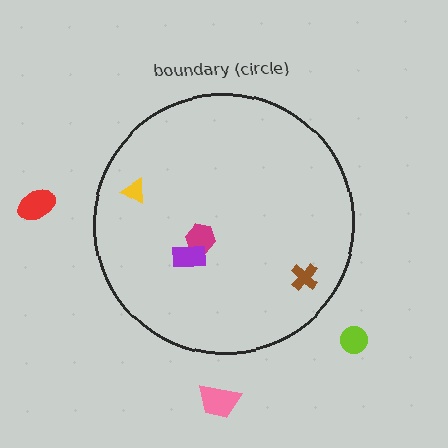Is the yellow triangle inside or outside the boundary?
Inside.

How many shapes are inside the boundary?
4 inside, 3 outside.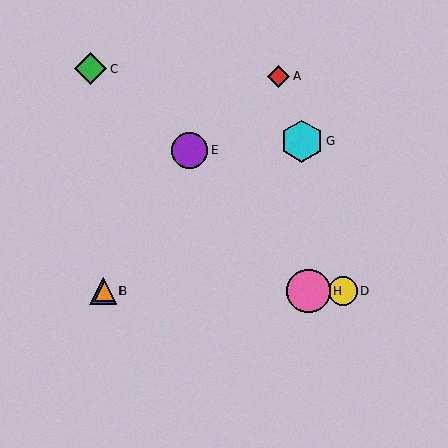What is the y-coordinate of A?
Object A is at y≈76.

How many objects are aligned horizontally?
4 objects (B, D, F, H) are aligned horizontally.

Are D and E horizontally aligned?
No, D is at y≈291 and E is at y≈150.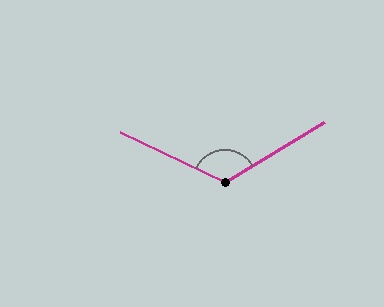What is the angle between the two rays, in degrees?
Approximately 124 degrees.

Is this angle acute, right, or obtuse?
It is obtuse.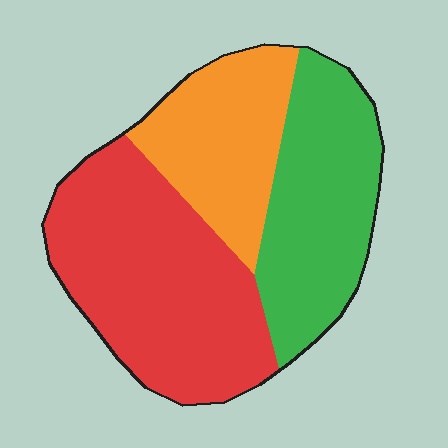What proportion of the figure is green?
Green covers roughly 30% of the figure.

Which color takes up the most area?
Red, at roughly 45%.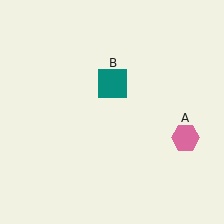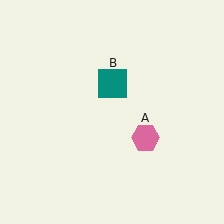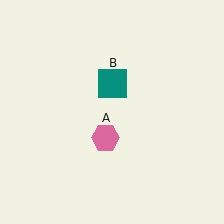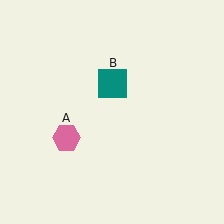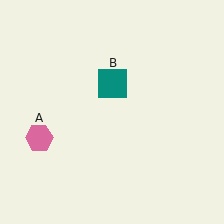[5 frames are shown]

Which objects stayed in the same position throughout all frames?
Teal square (object B) remained stationary.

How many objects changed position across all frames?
1 object changed position: pink hexagon (object A).